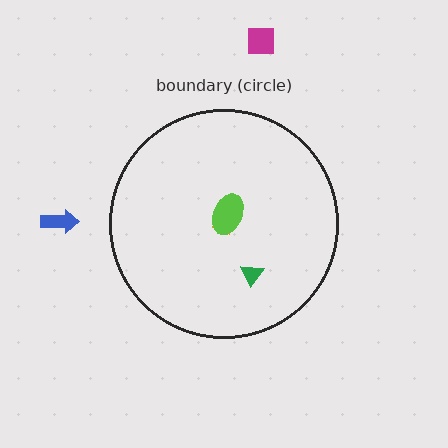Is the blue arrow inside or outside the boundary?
Outside.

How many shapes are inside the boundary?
4 inside, 2 outside.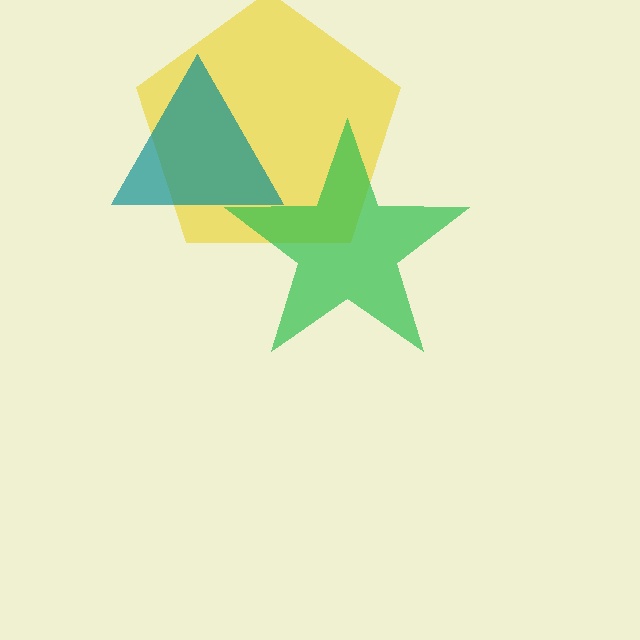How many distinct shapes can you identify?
There are 3 distinct shapes: a yellow pentagon, a teal triangle, a green star.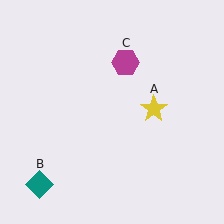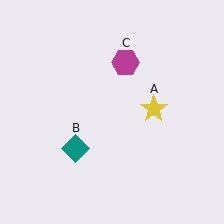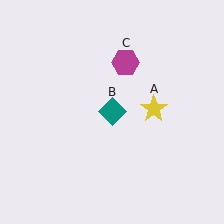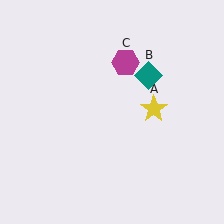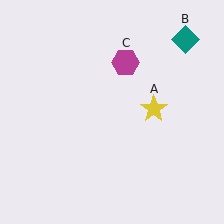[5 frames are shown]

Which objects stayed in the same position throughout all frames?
Yellow star (object A) and magenta hexagon (object C) remained stationary.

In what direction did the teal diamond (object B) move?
The teal diamond (object B) moved up and to the right.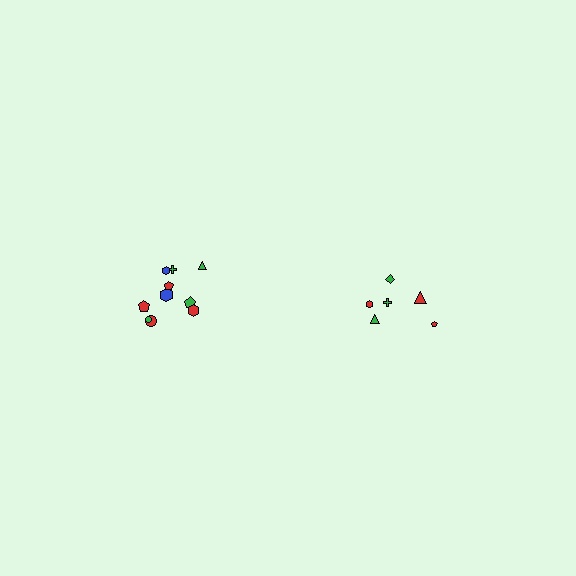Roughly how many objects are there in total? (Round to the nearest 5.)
Roughly 15 objects in total.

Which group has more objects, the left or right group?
The left group.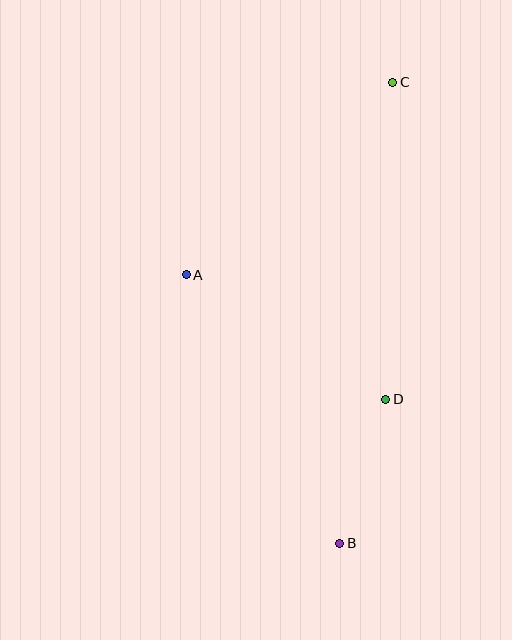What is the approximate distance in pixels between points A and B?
The distance between A and B is approximately 310 pixels.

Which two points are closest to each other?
Points B and D are closest to each other.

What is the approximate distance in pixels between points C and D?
The distance between C and D is approximately 317 pixels.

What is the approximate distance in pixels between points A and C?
The distance between A and C is approximately 282 pixels.